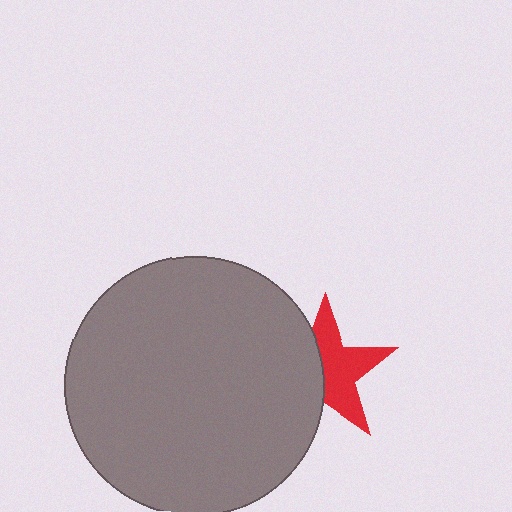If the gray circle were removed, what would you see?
You would see the complete red star.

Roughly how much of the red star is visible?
About half of it is visible (roughly 56%).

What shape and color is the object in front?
The object in front is a gray circle.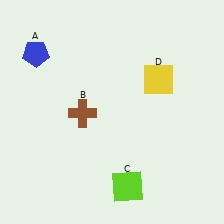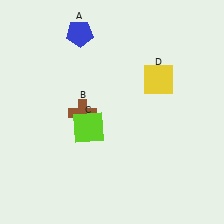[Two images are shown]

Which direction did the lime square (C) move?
The lime square (C) moved up.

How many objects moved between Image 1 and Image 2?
2 objects moved between the two images.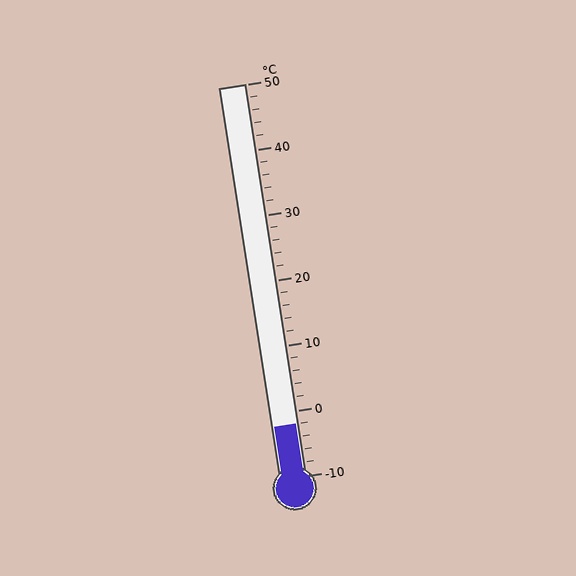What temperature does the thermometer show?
The thermometer shows approximately -2°C.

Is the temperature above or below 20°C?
The temperature is below 20°C.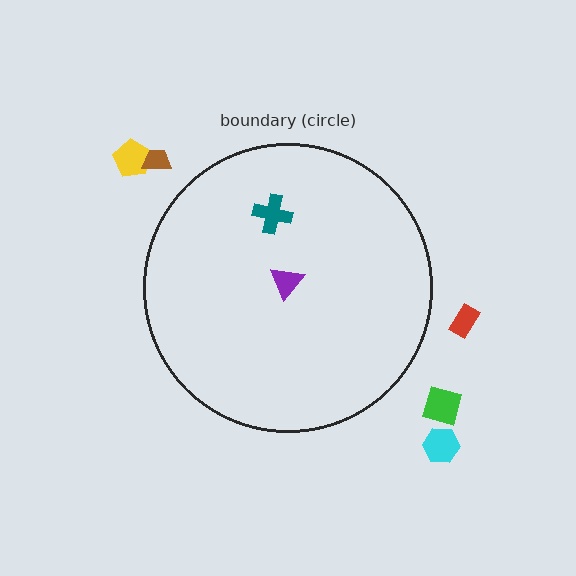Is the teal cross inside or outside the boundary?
Inside.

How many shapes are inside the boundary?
2 inside, 5 outside.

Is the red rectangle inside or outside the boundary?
Outside.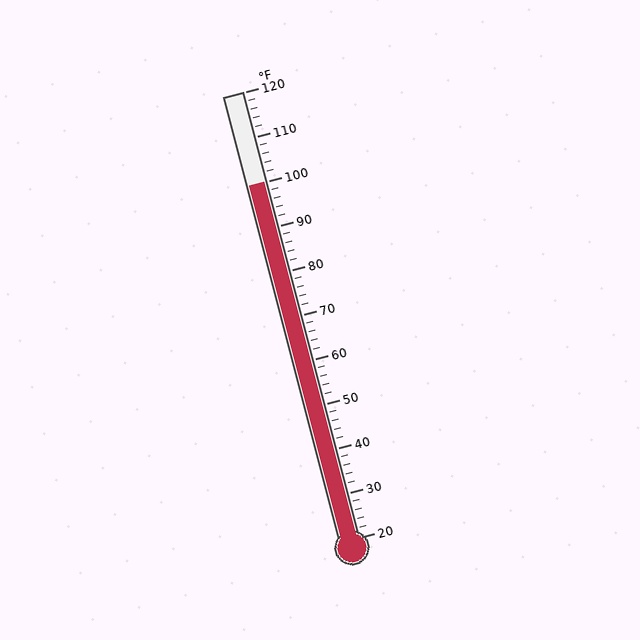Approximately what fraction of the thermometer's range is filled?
The thermometer is filled to approximately 80% of its range.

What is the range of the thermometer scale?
The thermometer scale ranges from 20°F to 120°F.